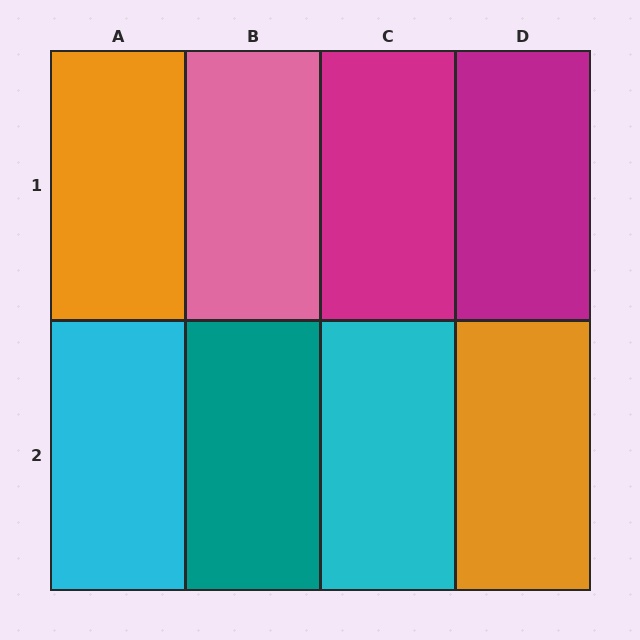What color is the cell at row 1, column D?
Magenta.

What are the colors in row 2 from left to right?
Cyan, teal, cyan, orange.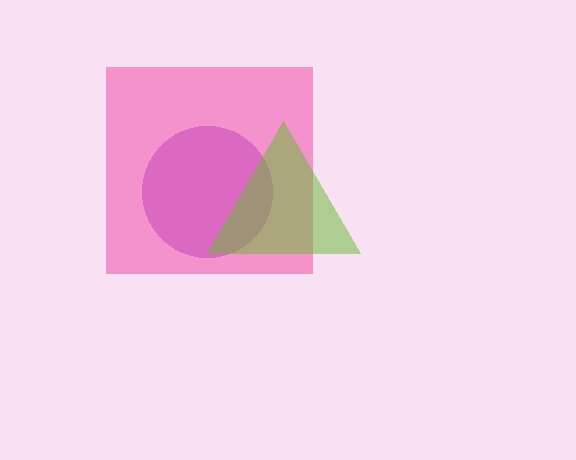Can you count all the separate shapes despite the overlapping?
Yes, there are 3 separate shapes.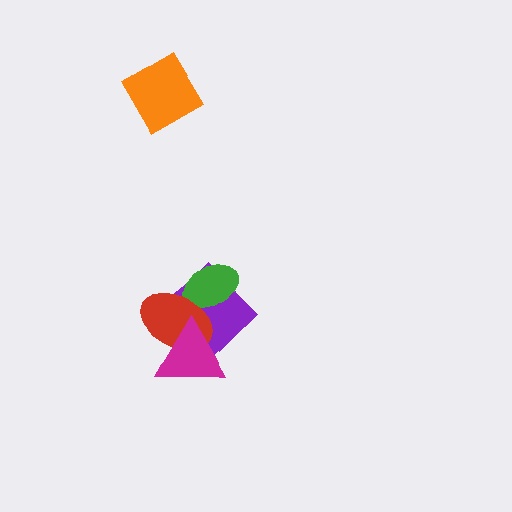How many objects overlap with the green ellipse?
2 objects overlap with the green ellipse.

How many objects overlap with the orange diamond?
0 objects overlap with the orange diamond.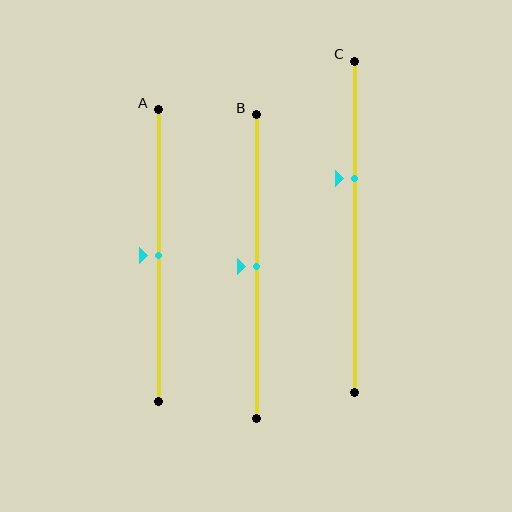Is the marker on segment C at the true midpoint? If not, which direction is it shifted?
No, the marker on segment C is shifted upward by about 15% of the segment length.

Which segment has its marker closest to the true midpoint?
Segment A has its marker closest to the true midpoint.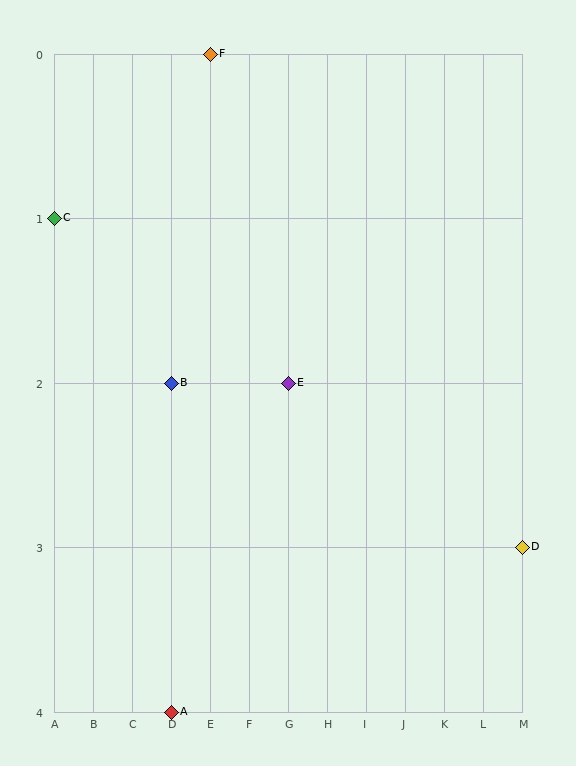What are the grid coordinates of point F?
Point F is at grid coordinates (E, 0).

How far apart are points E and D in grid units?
Points E and D are 6 columns and 1 row apart (about 6.1 grid units diagonally).